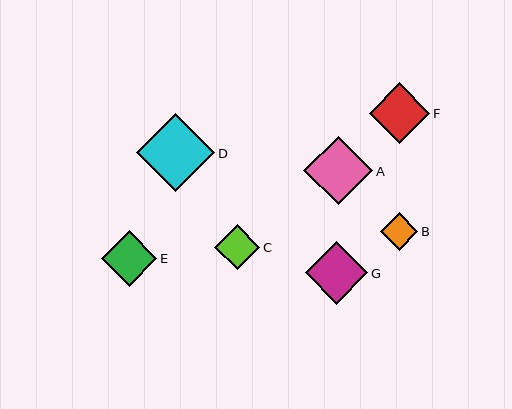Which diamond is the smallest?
Diamond B is the smallest with a size of approximately 37 pixels.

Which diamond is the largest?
Diamond D is the largest with a size of approximately 78 pixels.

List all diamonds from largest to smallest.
From largest to smallest: D, A, G, F, E, C, B.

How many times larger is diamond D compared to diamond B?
Diamond D is approximately 2.1 times the size of diamond B.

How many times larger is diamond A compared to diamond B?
Diamond A is approximately 1.8 times the size of diamond B.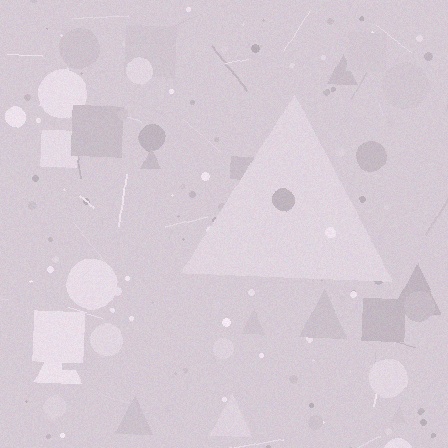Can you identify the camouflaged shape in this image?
The camouflaged shape is a triangle.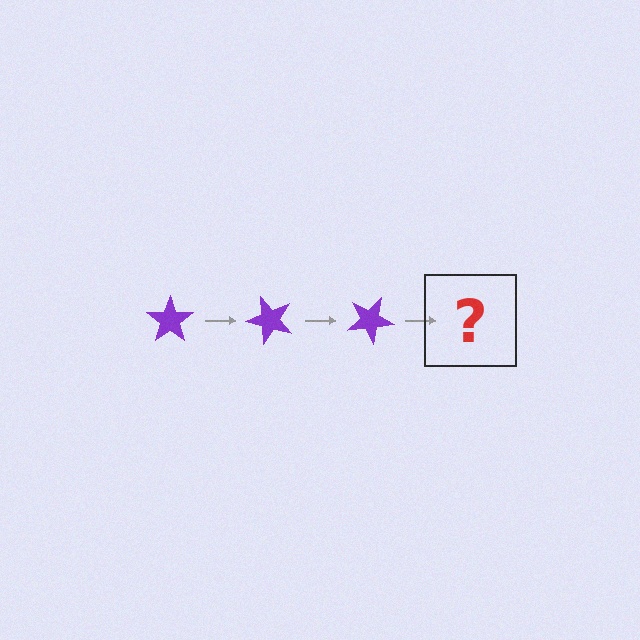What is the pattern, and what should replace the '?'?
The pattern is that the star rotates 50 degrees each step. The '?' should be a purple star rotated 150 degrees.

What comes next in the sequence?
The next element should be a purple star rotated 150 degrees.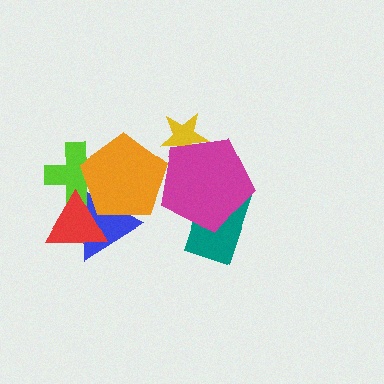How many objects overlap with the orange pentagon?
4 objects overlap with the orange pentagon.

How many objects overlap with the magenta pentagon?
3 objects overlap with the magenta pentagon.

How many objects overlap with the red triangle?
3 objects overlap with the red triangle.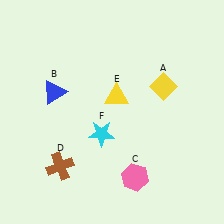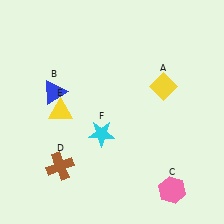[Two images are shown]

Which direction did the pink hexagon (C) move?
The pink hexagon (C) moved right.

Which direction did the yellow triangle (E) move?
The yellow triangle (E) moved left.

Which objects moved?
The objects that moved are: the pink hexagon (C), the yellow triangle (E).